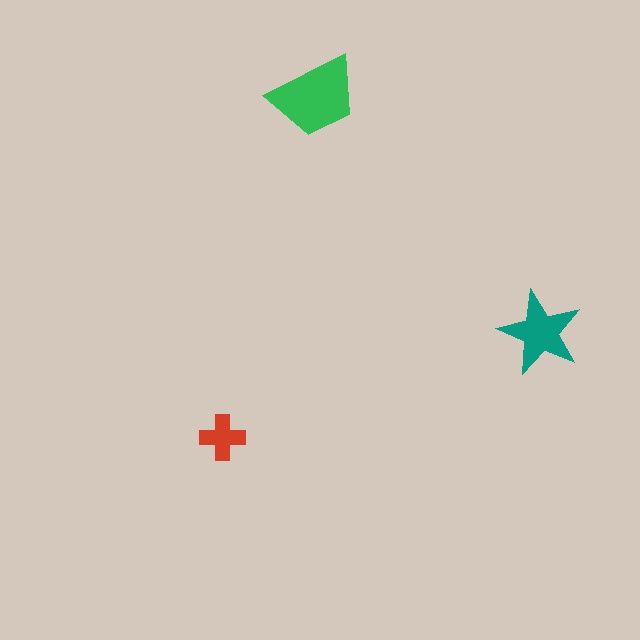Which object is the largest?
The green trapezoid.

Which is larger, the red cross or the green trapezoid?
The green trapezoid.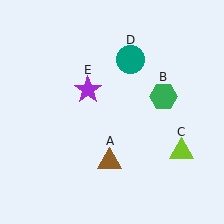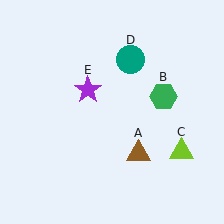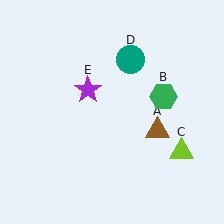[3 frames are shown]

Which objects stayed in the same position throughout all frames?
Green hexagon (object B) and lime triangle (object C) and teal circle (object D) and purple star (object E) remained stationary.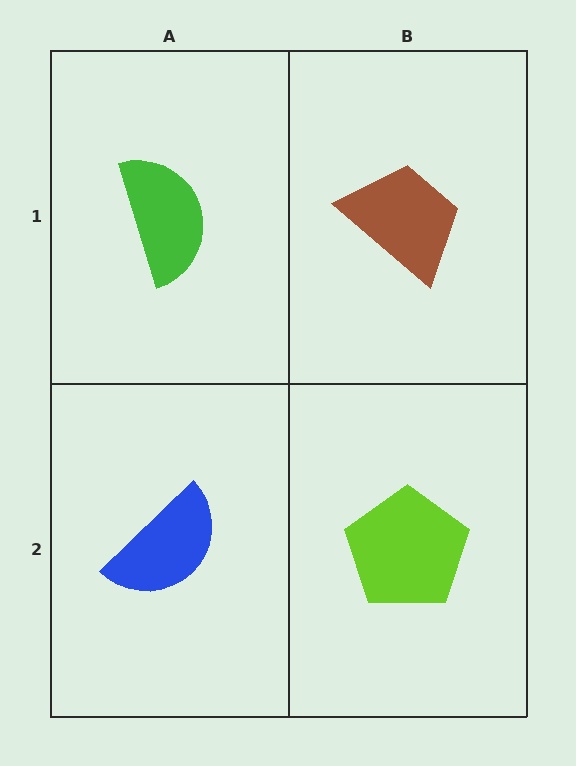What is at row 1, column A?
A green semicircle.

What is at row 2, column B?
A lime pentagon.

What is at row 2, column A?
A blue semicircle.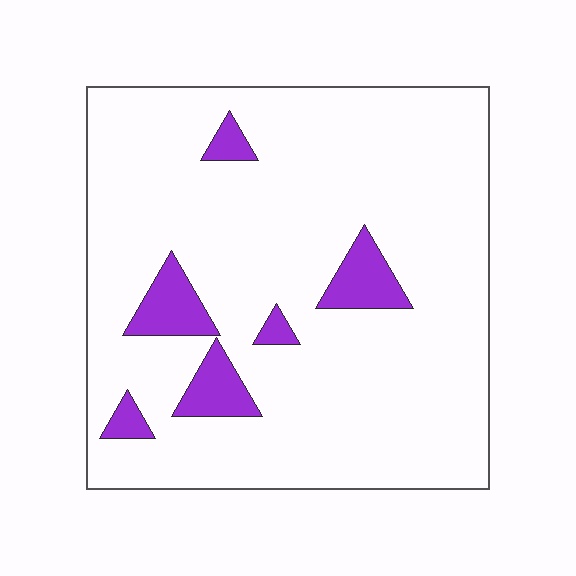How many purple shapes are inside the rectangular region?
6.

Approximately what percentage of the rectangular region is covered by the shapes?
Approximately 10%.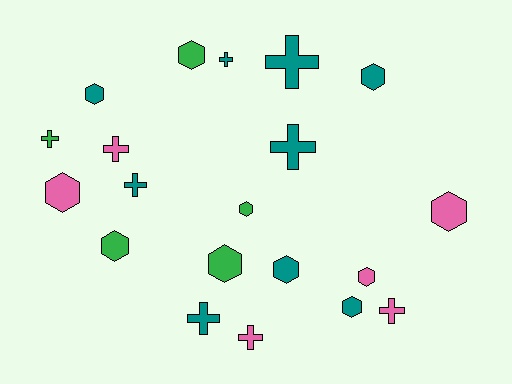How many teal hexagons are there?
There are 4 teal hexagons.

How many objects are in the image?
There are 20 objects.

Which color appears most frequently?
Teal, with 9 objects.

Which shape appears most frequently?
Hexagon, with 11 objects.